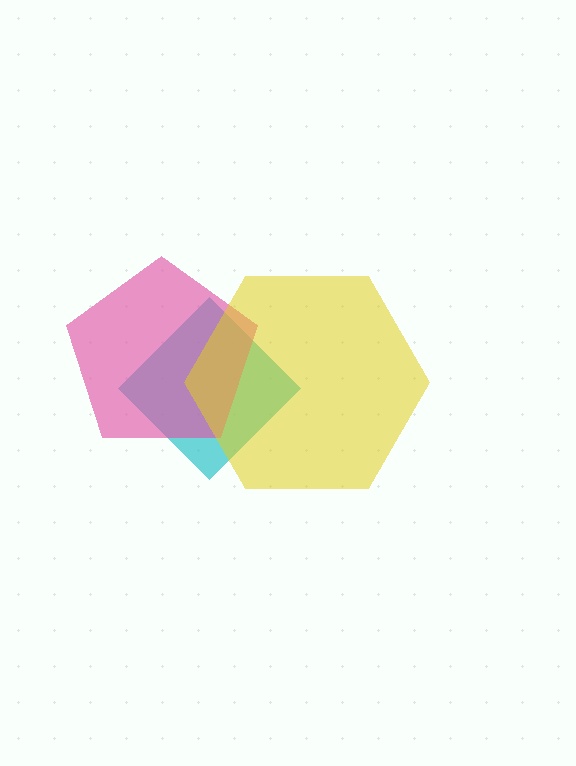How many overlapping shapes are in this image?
There are 3 overlapping shapes in the image.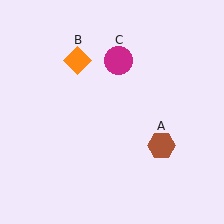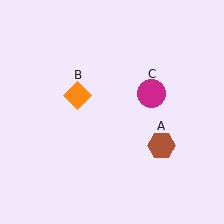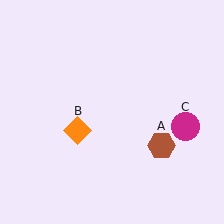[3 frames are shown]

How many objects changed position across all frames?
2 objects changed position: orange diamond (object B), magenta circle (object C).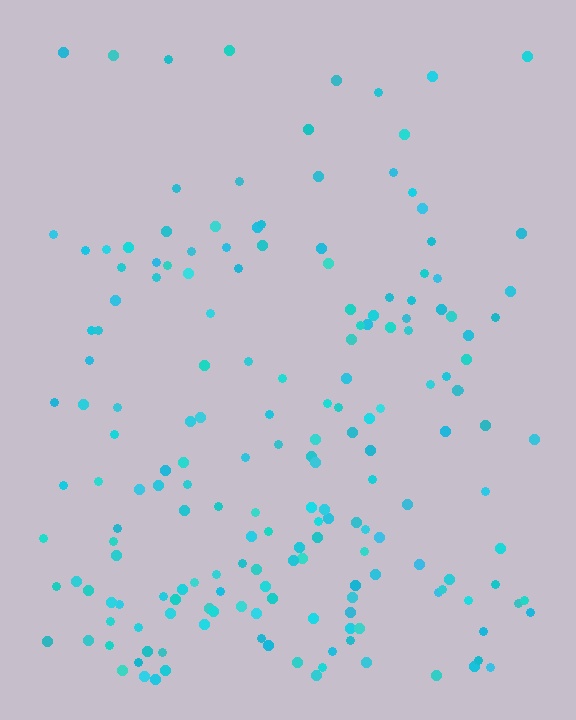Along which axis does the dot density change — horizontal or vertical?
Vertical.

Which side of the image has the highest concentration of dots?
The bottom.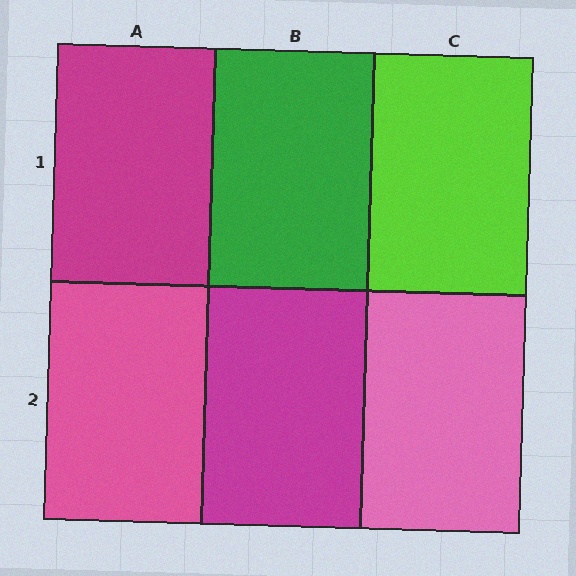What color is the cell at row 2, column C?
Pink.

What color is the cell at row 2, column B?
Magenta.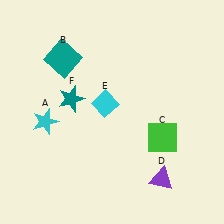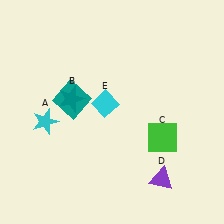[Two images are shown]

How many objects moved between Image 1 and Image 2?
1 object moved between the two images.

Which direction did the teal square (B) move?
The teal square (B) moved down.